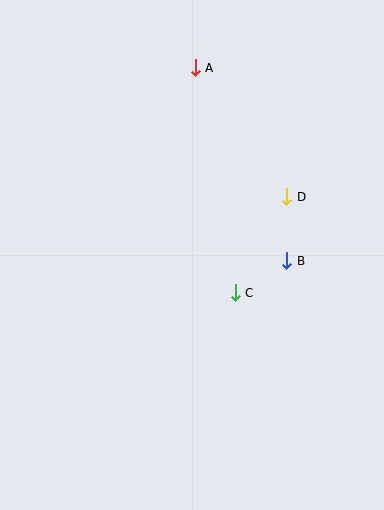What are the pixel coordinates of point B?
Point B is at (287, 261).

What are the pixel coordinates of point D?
Point D is at (287, 197).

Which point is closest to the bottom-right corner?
Point C is closest to the bottom-right corner.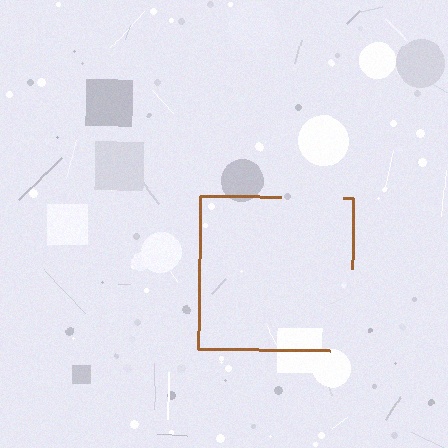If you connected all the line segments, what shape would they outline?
They would outline a square.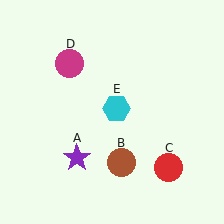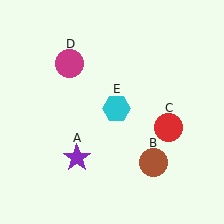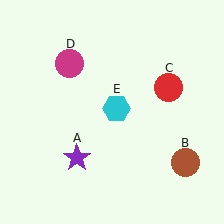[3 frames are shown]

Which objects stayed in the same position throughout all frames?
Purple star (object A) and magenta circle (object D) and cyan hexagon (object E) remained stationary.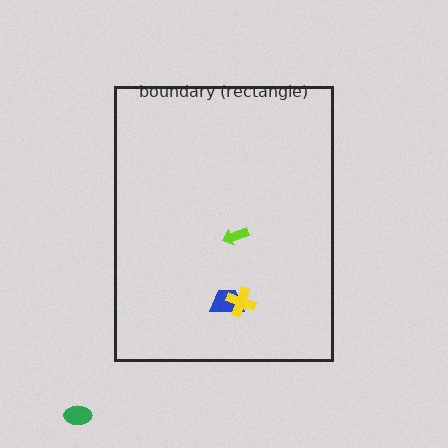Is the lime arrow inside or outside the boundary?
Inside.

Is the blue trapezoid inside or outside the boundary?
Inside.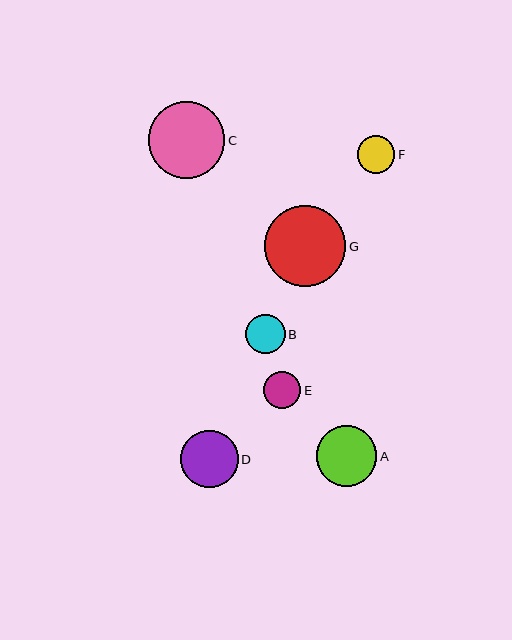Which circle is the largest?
Circle G is the largest with a size of approximately 81 pixels.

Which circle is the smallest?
Circle E is the smallest with a size of approximately 37 pixels.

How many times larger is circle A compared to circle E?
Circle A is approximately 1.6 times the size of circle E.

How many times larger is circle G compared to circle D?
Circle G is approximately 1.4 times the size of circle D.